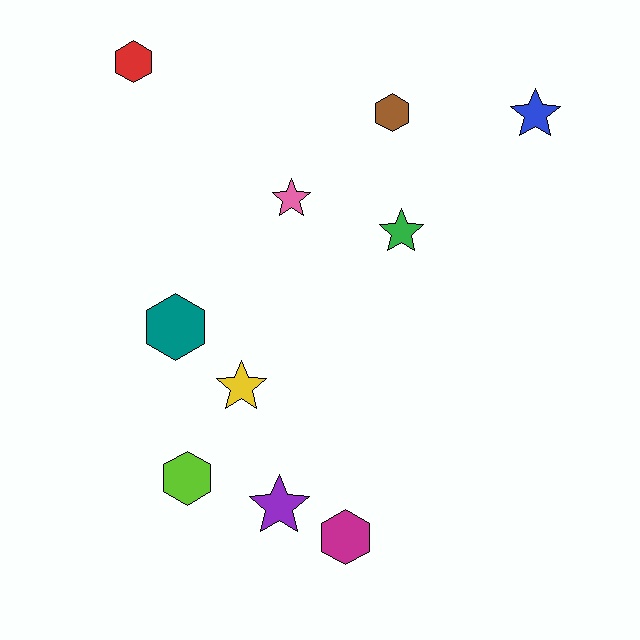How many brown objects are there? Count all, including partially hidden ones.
There is 1 brown object.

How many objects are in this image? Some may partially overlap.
There are 10 objects.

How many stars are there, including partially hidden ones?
There are 5 stars.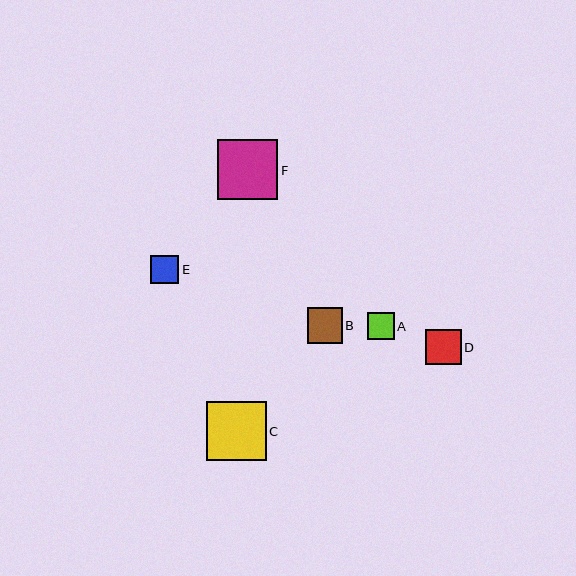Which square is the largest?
Square F is the largest with a size of approximately 60 pixels.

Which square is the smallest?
Square A is the smallest with a size of approximately 27 pixels.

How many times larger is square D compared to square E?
Square D is approximately 1.3 times the size of square E.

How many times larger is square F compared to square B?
Square F is approximately 1.7 times the size of square B.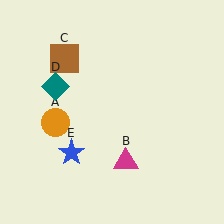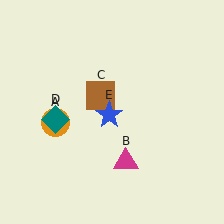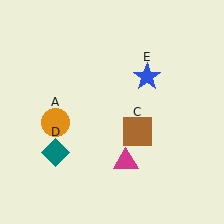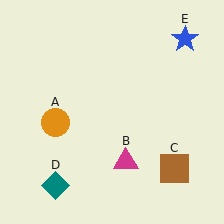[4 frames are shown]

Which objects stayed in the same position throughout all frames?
Orange circle (object A) and magenta triangle (object B) remained stationary.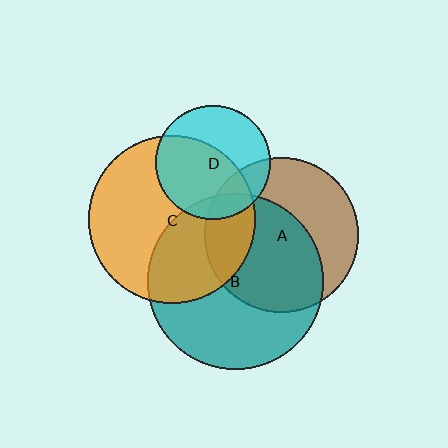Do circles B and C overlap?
Yes.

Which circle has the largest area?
Circle B (teal).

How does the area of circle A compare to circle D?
Approximately 1.8 times.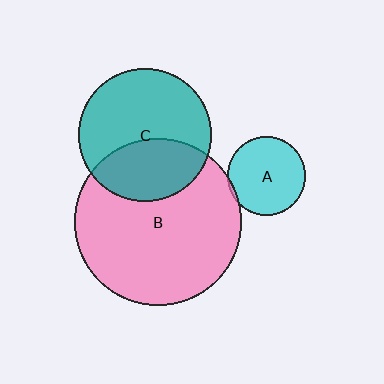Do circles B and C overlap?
Yes.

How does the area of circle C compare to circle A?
Approximately 2.9 times.